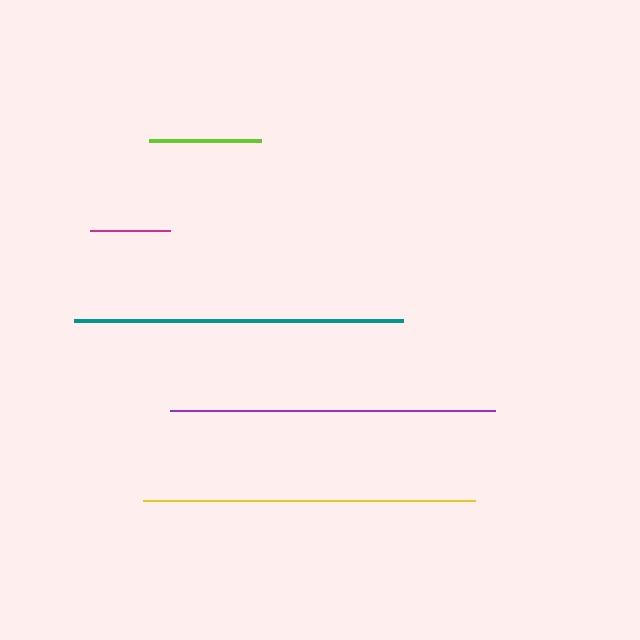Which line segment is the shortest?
The magenta line is the shortest at approximately 81 pixels.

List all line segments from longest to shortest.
From longest to shortest: yellow, teal, purple, lime, magenta.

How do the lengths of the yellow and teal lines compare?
The yellow and teal lines are approximately the same length.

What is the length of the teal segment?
The teal segment is approximately 329 pixels long.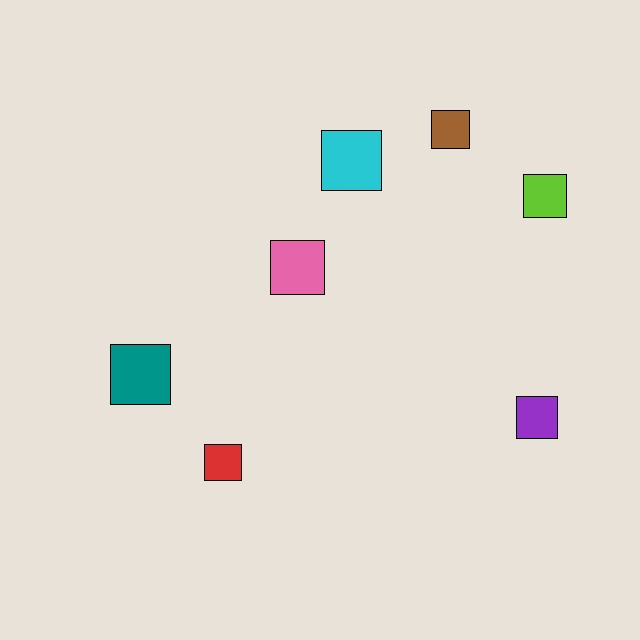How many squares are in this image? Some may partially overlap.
There are 7 squares.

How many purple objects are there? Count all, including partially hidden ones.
There is 1 purple object.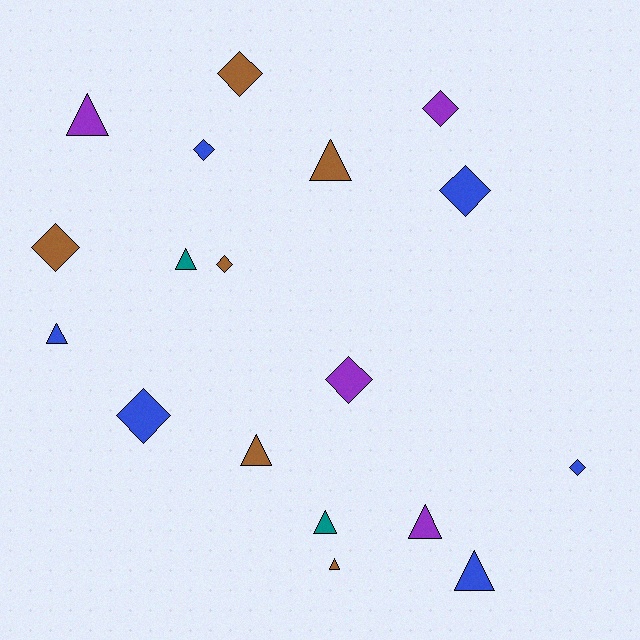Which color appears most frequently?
Brown, with 6 objects.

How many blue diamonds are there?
There are 4 blue diamonds.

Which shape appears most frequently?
Triangle, with 9 objects.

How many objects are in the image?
There are 18 objects.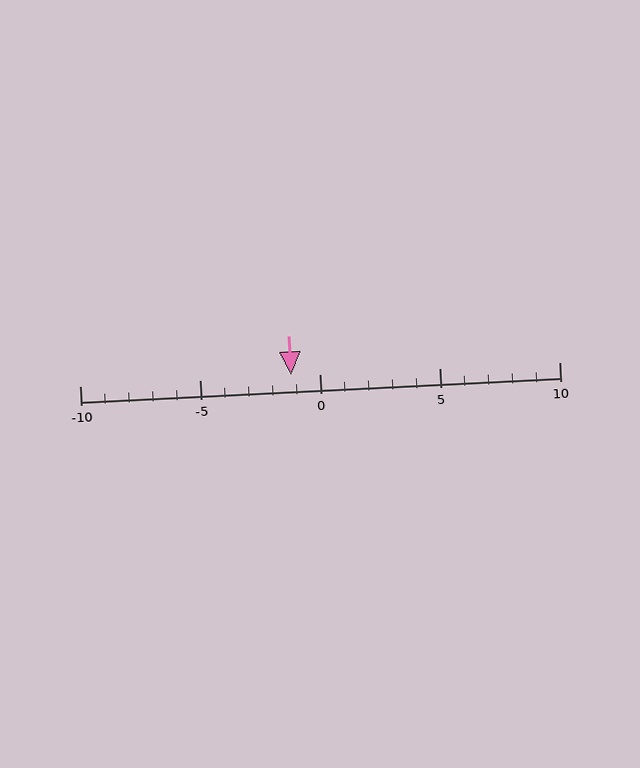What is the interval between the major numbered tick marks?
The major tick marks are spaced 5 units apart.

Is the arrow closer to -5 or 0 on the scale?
The arrow is closer to 0.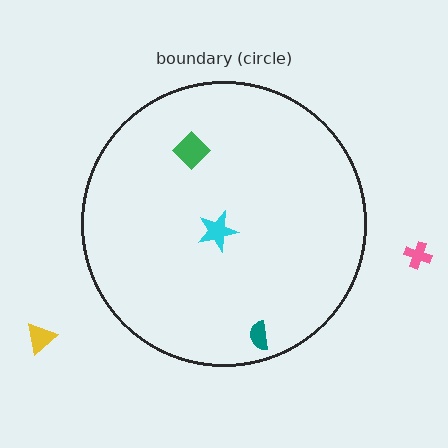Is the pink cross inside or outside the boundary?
Outside.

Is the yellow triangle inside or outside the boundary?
Outside.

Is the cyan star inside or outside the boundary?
Inside.